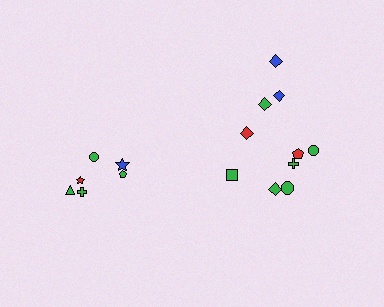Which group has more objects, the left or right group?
The right group.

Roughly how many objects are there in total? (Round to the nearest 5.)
Roughly 15 objects in total.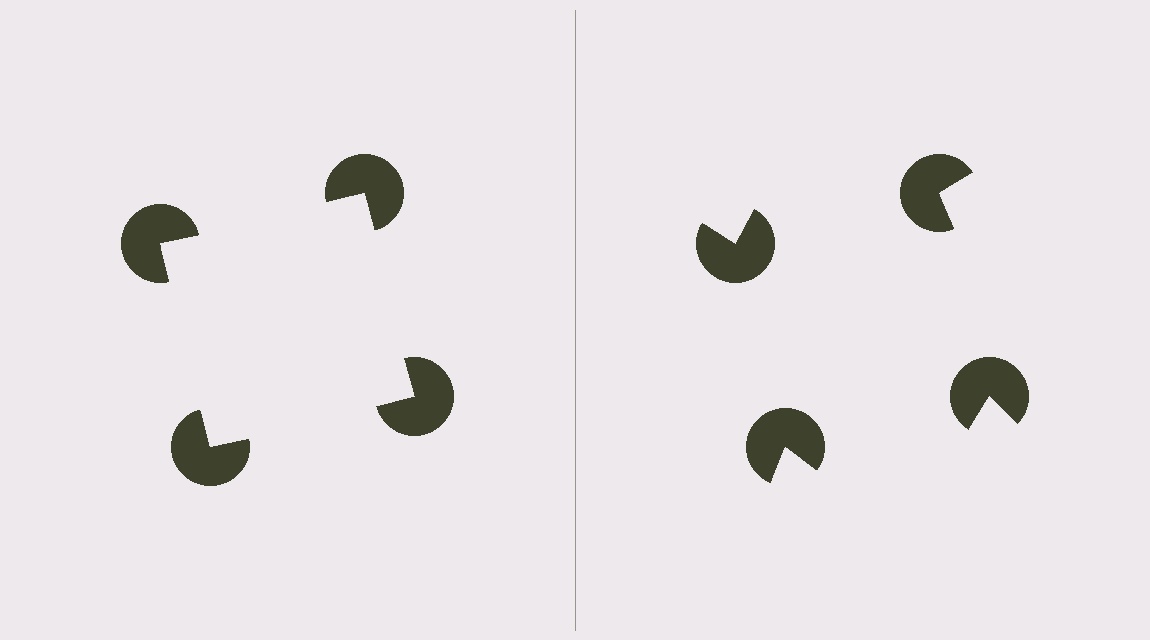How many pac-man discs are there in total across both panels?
8 — 4 on each side.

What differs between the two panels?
The pac-man discs are positioned identically on both sides; only the wedge orientations differ. On the left they align to a square; on the right they are misaligned.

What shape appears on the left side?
An illusory square.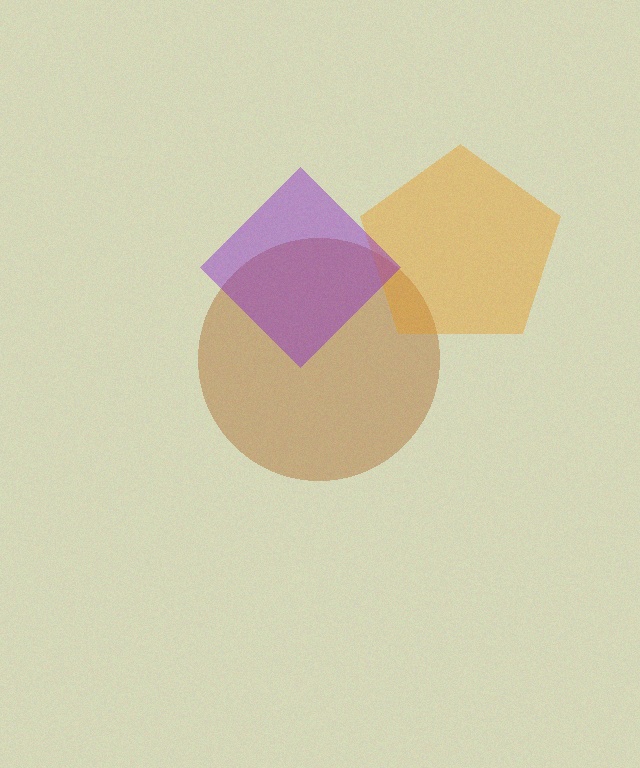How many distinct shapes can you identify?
There are 3 distinct shapes: a brown circle, an orange pentagon, a purple diamond.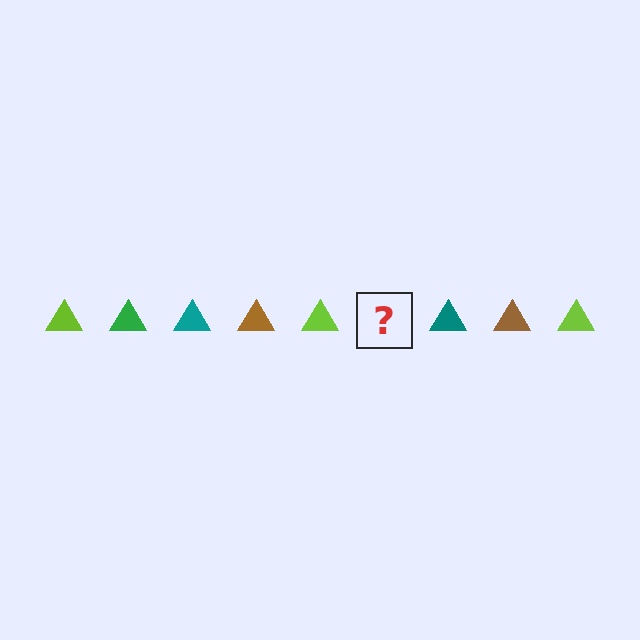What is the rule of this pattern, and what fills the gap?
The rule is that the pattern cycles through lime, green, teal, brown triangles. The gap should be filled with a green triangle.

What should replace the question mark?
The question mark should be replaced with a green triangle.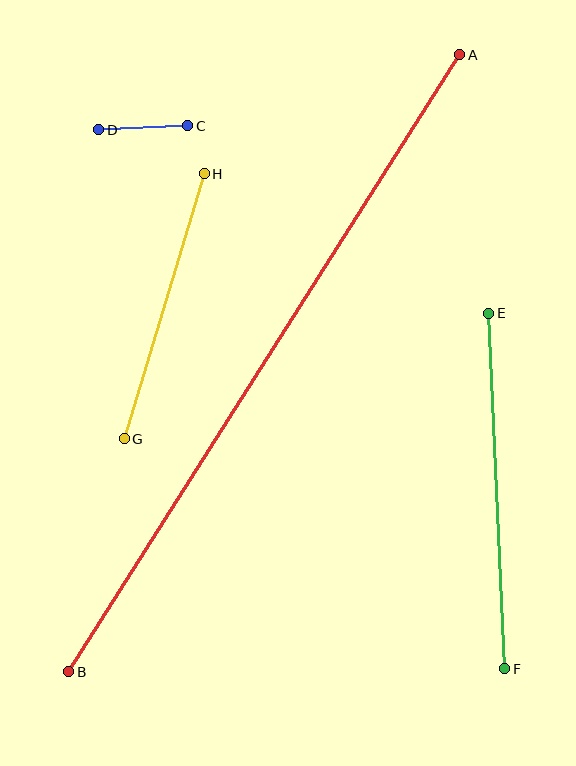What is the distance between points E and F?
The distance is approximately 356 pixels.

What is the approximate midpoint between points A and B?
The midpoint is at approximately (264, 363) pixels.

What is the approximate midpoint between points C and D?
The midpoint is at approximately (143, 128) pixels.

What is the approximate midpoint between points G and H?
The midpoint is at approximately (164, 306) pixels.